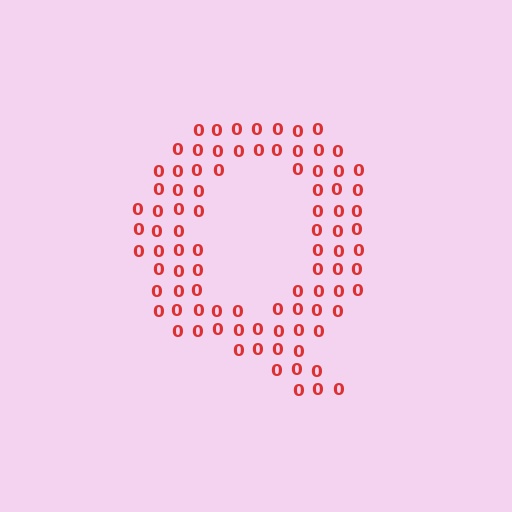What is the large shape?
The large shape is the letter Q.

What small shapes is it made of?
It is made of small digit 0's.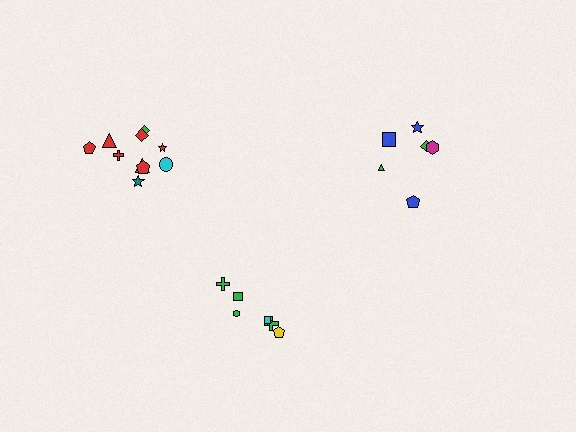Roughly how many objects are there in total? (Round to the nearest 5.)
Roughly 25 objects in total.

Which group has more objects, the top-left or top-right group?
The top-left group.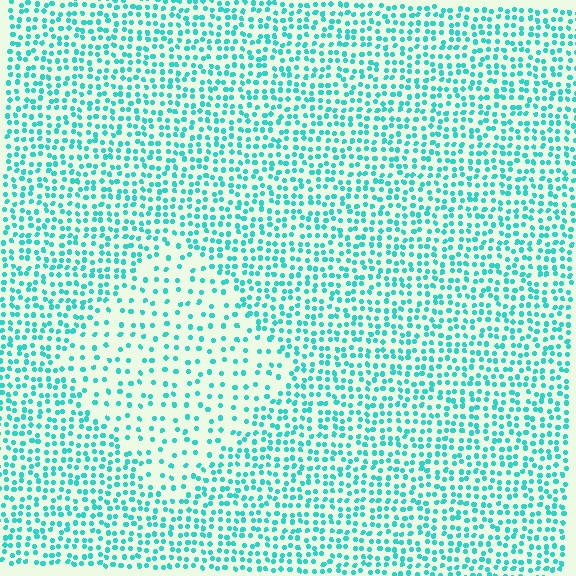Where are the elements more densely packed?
The elements are more densely packed outside the diamond boundary.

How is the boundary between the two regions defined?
The boundary is defined by a change in element density (approximately 2.1x ratio). All elements are the same color, size, and shape.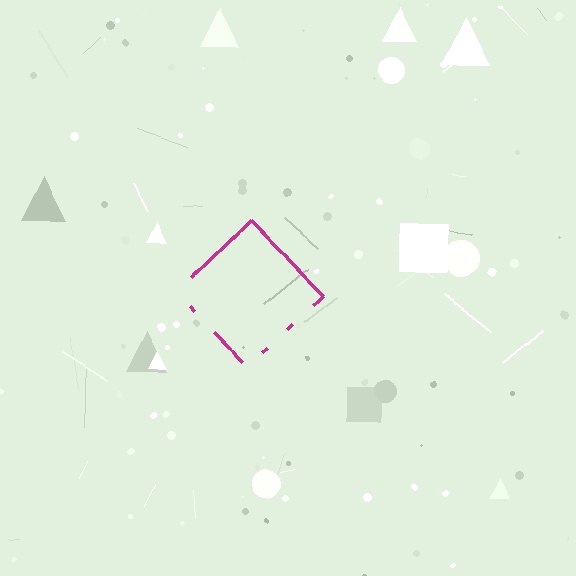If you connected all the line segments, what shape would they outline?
They would outline a diamond.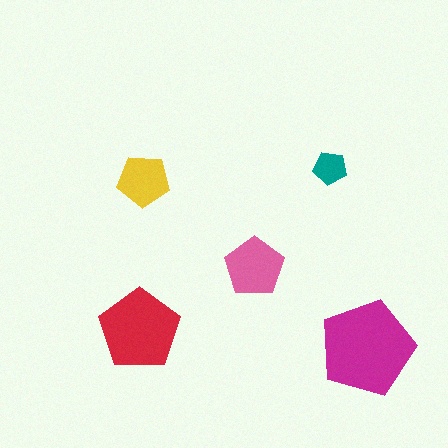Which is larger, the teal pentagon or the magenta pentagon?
The magenta one.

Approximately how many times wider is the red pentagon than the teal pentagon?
About 2.5 times wider.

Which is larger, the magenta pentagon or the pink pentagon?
The magenta one.